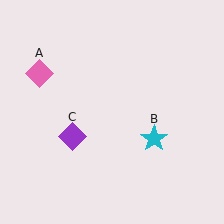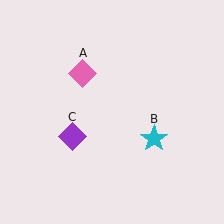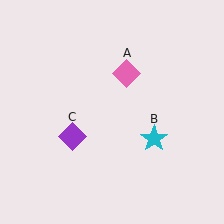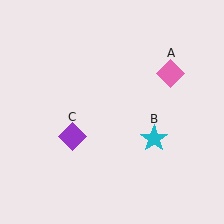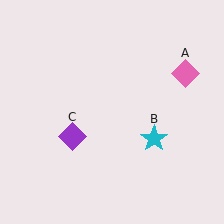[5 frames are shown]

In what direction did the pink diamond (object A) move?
The pink diamond (object A) moved right.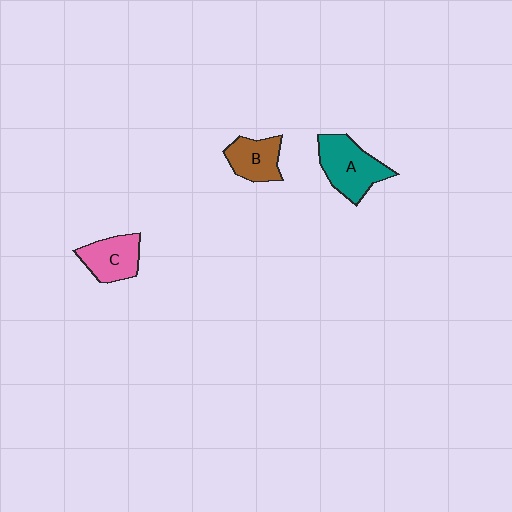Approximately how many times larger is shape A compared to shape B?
Approximately 1.5 times.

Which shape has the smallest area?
Shape B (brown).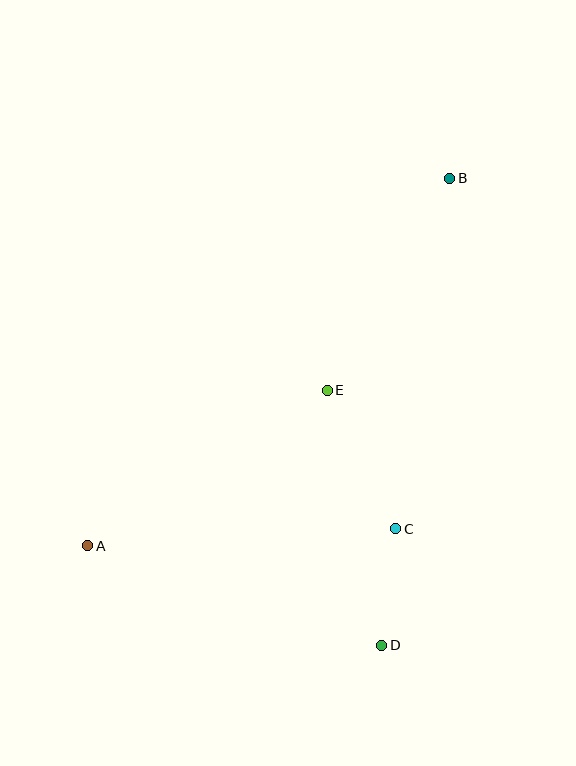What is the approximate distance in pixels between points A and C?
The distance between A and C is approximately 309 pixels.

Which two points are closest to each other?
Points C and D are closest to each other.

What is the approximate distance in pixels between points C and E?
The distance between C and E is approximately 155 pixels.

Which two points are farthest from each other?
Points A and B are farthest from each other.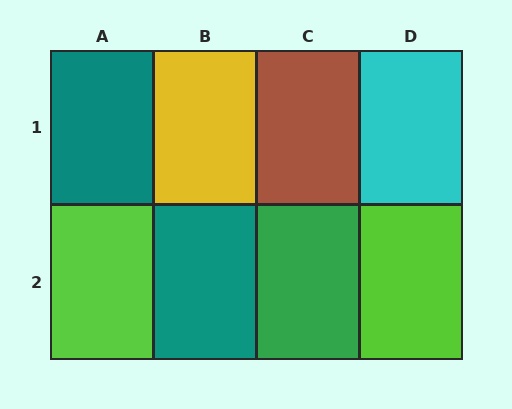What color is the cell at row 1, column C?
Brown.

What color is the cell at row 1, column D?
Cyan.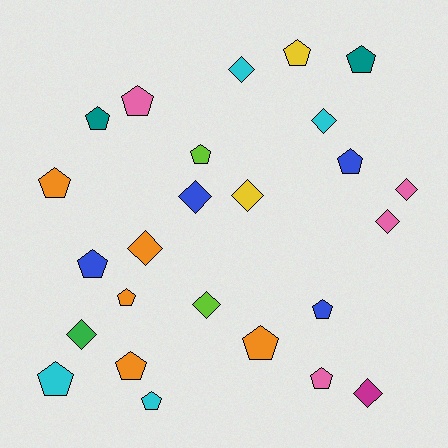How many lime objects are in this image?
There are 2 lime objects.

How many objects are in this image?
There are 25 objects.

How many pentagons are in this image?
There are 15 pentagons.